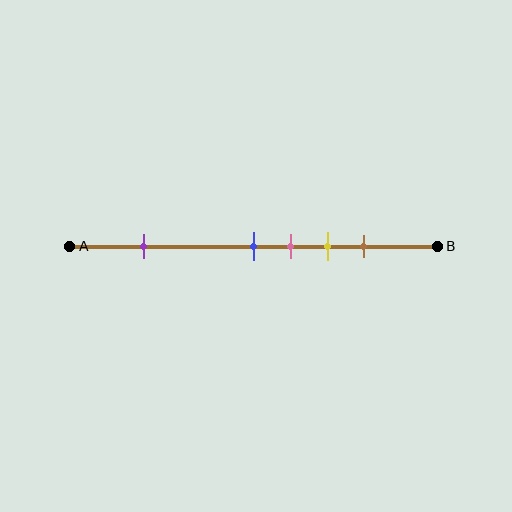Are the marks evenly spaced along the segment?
No, the marks are not evenly spaced.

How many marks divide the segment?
There are 5 marks dividing the segment.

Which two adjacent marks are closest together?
The blue and pink marks are the closest adjacent pair.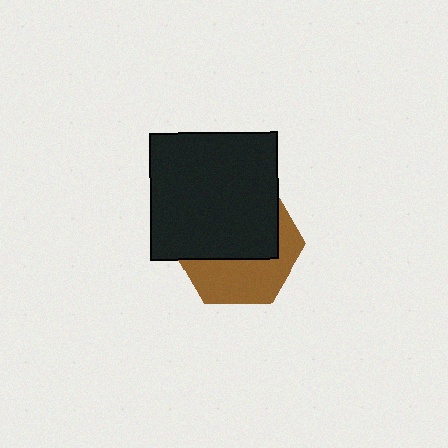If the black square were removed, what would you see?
You would see the complete brown hexagon.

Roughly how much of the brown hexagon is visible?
A small part of it is visible (roughly 42%).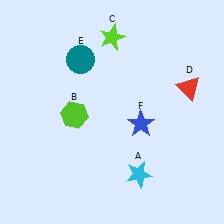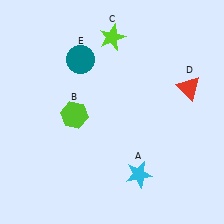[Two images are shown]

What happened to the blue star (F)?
The blue star (F) was removed in Image 2. It was in the bottom-right area of Image 1.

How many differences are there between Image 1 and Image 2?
There is 1 difference between the two images.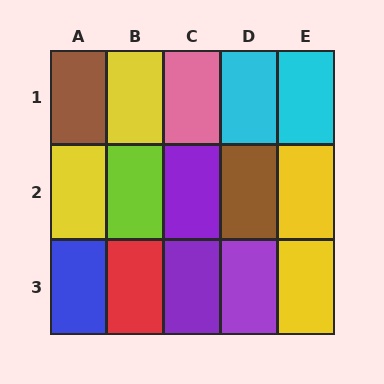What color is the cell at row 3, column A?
Blue.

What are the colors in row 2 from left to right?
Yellow, lime, purple, brown, yellow.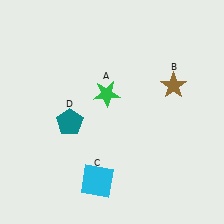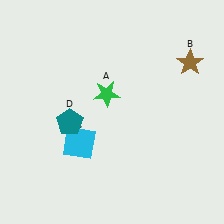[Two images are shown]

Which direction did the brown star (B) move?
The brown star (B) moved up.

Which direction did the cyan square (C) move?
The cyan square (C) moved up.